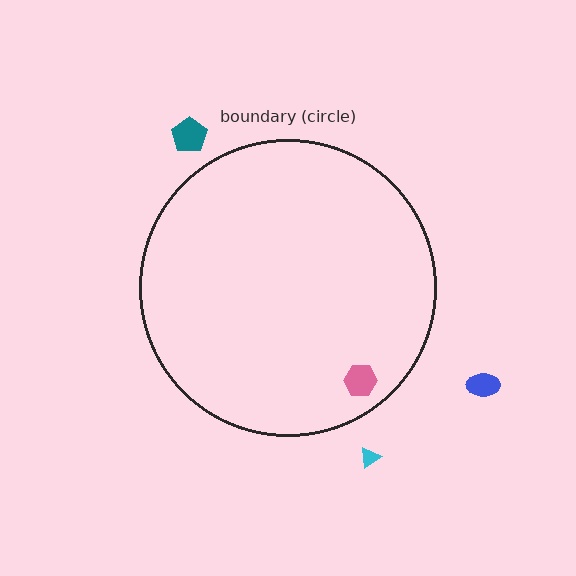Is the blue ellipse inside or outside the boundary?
Outside.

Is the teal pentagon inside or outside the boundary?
Outside.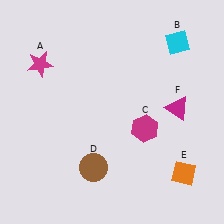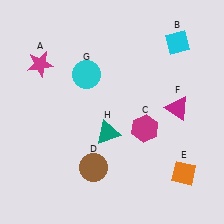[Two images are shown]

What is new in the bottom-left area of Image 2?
A teal triangle (H) was added in the bottom-left area of Image 2.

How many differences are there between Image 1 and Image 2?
There are 2 differences between the two images.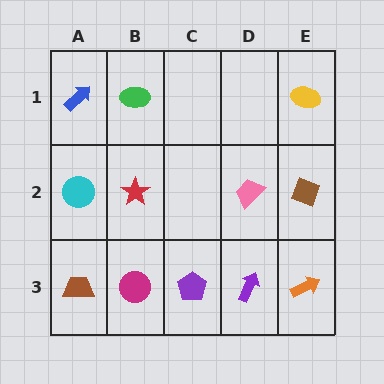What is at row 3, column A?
A brown trapezoid.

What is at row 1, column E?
A yellow ellipse.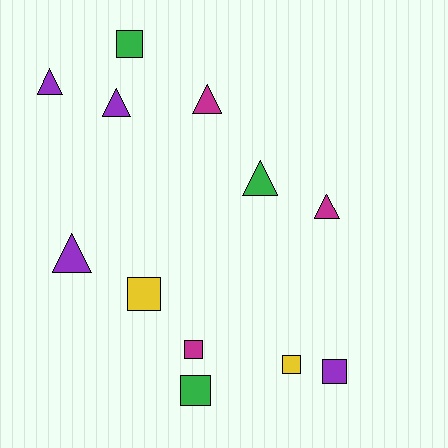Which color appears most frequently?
Purple, with 4 objects.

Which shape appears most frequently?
Triangle, with 6 objects.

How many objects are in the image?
There are 12 objects.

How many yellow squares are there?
There are 2 yellow squares.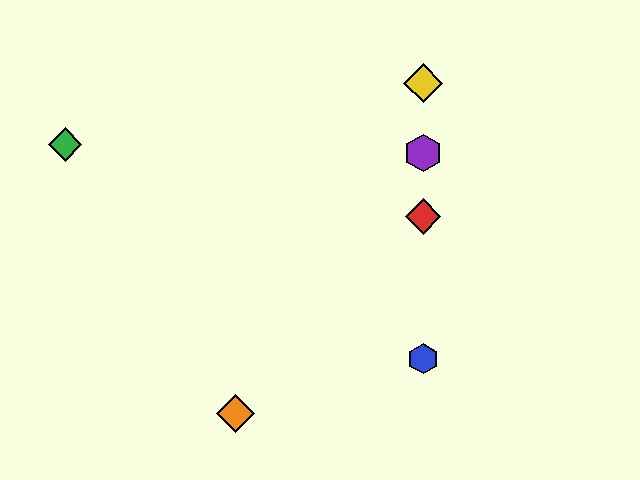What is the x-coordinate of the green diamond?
The green diamond is at x≈65.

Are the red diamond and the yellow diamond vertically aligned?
Yes, both are at x≈423.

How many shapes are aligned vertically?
4 shapes (the red diamond, the blue hexagon, the yellow diamond, the purple hexagon) are aligned vertically.